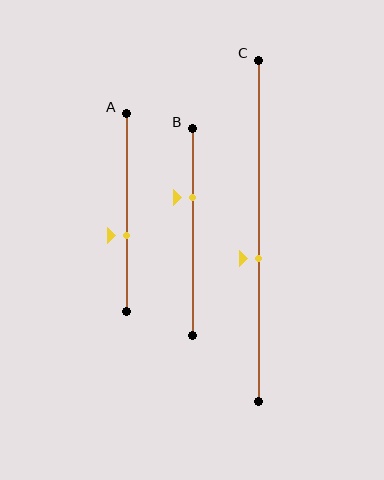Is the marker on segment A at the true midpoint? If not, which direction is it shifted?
No, the marker on segment A is shifted downward by about 11% of the segment length.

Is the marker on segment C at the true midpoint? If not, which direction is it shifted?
No, the marker on segment C is shifted downward by about 8% of the segment length.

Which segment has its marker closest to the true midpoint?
Segment C has its marker closest to the true midpoint.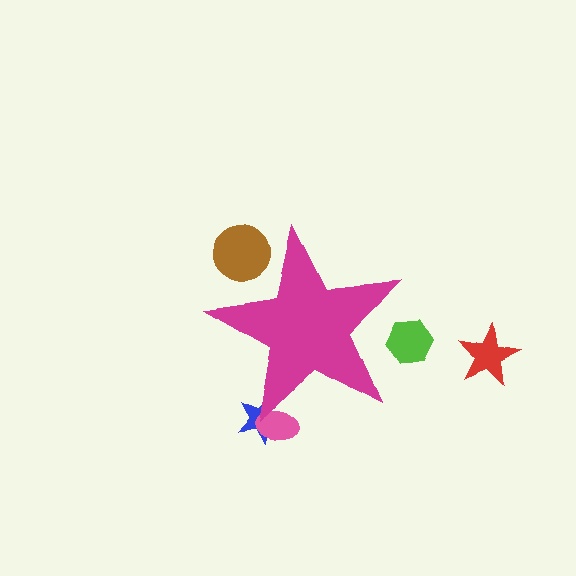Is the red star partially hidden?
No, the red star is fully visible.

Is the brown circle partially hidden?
Yes, the brown circle is partially hidden behind the magenta star.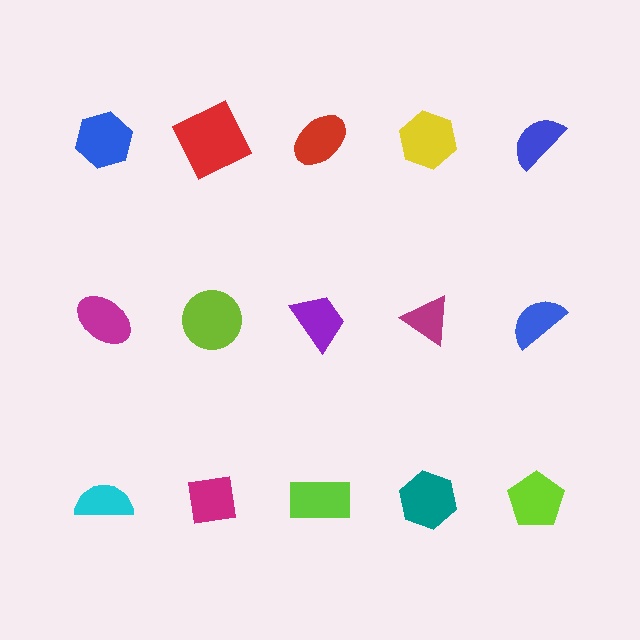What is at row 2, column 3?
A purple trapezoid.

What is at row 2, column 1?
A magenta ellipse.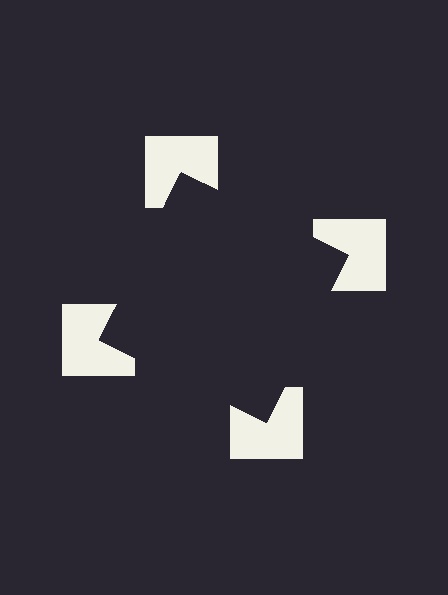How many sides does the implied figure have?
4 sides.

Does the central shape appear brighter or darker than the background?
It typically appears slightly darker than the background, even though no actual brightness change is drawn.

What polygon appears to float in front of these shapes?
An illusory square — its edges are inferred from the aligned wedge cuts in the notched squares, not physically drawn.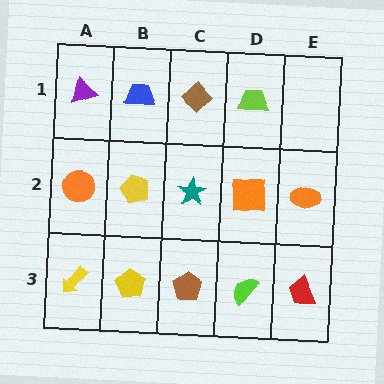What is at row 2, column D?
An orange square.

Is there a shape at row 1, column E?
No, that cell is empty.